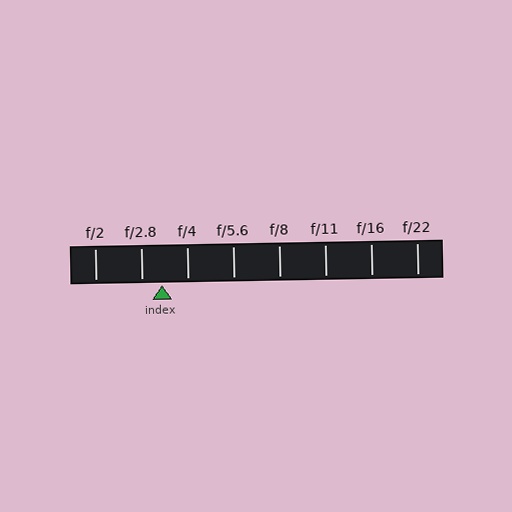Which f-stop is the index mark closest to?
The index mark is closest to f/2.8.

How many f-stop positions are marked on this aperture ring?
There are 8 f-stop positions marked.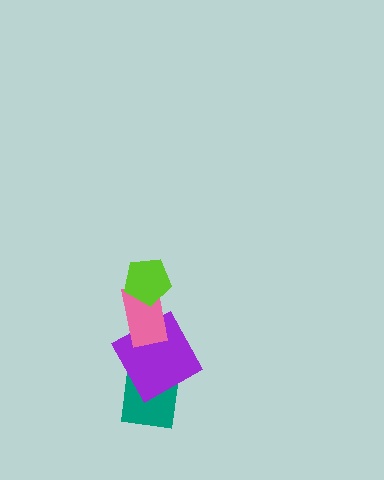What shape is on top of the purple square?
The pink rectangle is on top of the purple square.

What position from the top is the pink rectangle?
The pink rectangle is 2nd from the top.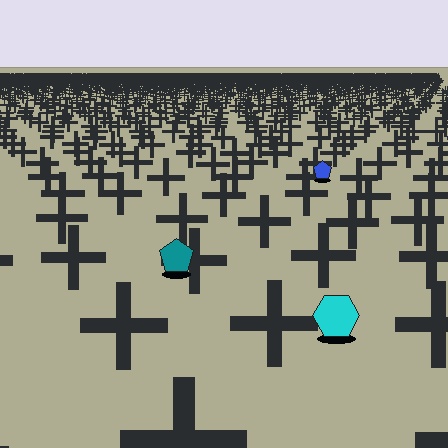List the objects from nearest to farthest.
From nearest to farthest: the cyan hexagon, the teal pentagon, the blue pentagon.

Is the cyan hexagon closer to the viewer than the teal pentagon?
Yes. The cyan hexagon is closer — you can tell from the texture gradient: the ground texture is coarser near it.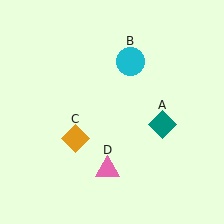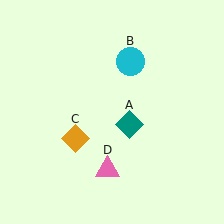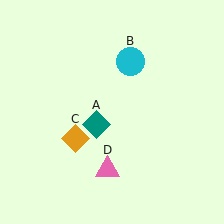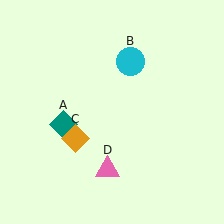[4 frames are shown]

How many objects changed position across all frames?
1 object changed position: teal diamond (object A).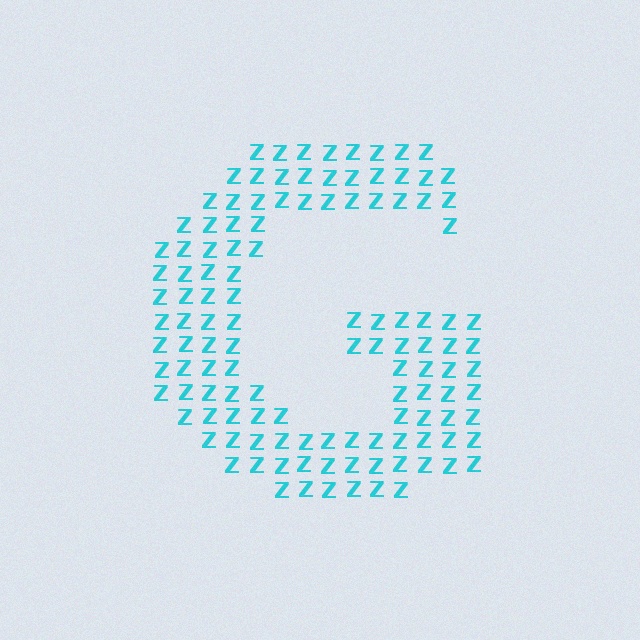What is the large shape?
The large shape is the letter G.